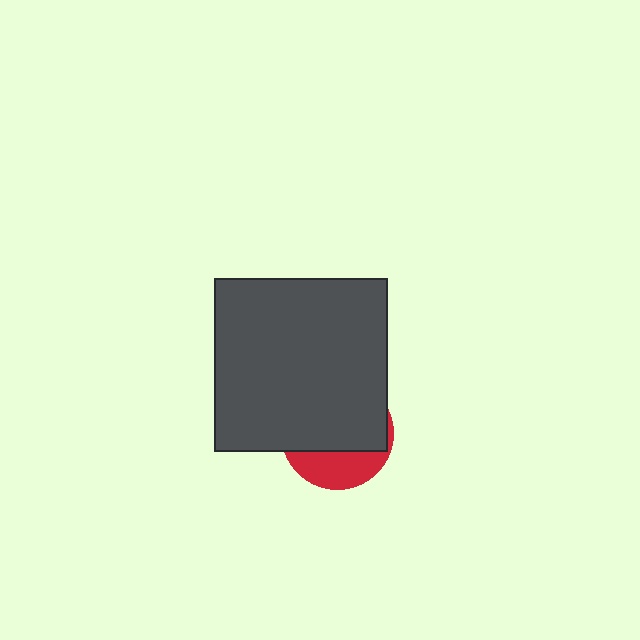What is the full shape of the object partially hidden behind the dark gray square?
The partially hidden object is a red circle.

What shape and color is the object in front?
The object in front is a dark gray square.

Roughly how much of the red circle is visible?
A small part of it is visible (roughly 32%).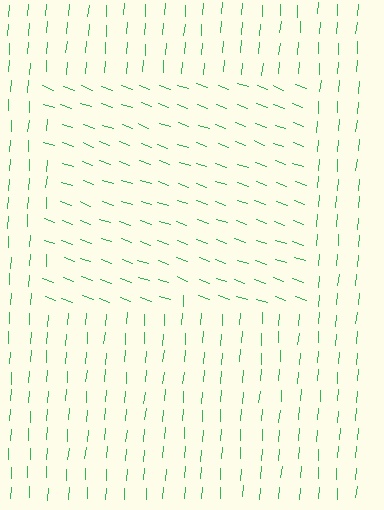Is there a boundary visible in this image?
Yes, there is a texture boundary formed by a change in line orientation.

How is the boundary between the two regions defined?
The boundary is defined purely by a change in line orientation (approximately 75 degrees difference). All lines are the same color and thickness.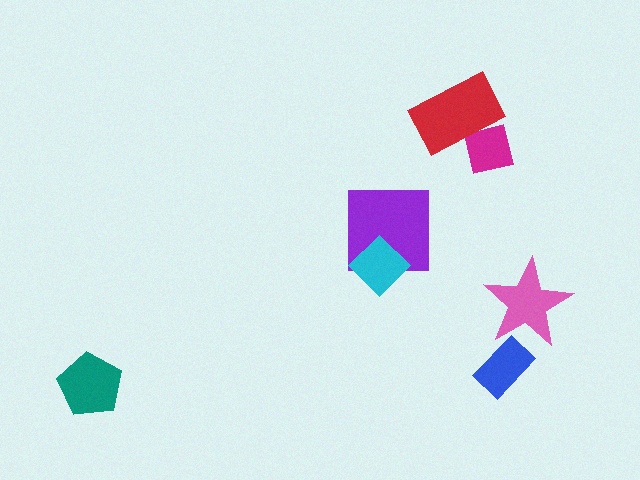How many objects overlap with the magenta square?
1 object overlaps with the magenta square.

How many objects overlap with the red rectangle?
1 object overlaps with the red rectangle.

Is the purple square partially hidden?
Yes, it is partially covered by another shape.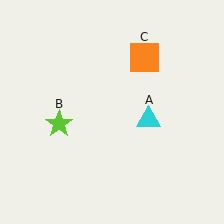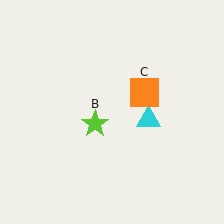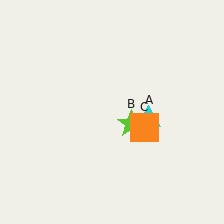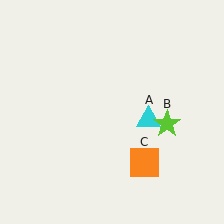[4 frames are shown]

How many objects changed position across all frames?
2 objects changed position: lime star (object B), orange square (object C).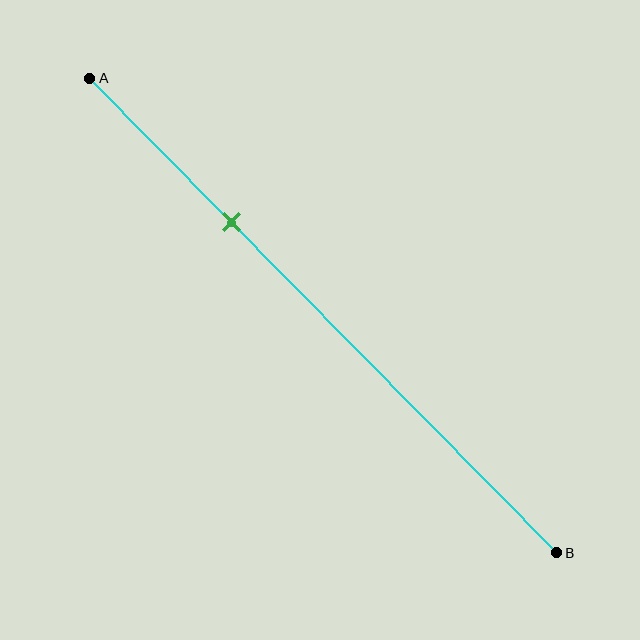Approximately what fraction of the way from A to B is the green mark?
The green mark is approximately 30% of the way from A to B.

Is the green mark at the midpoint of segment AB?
No, the mark is at about 30% from A, not at the 50% midpoint.